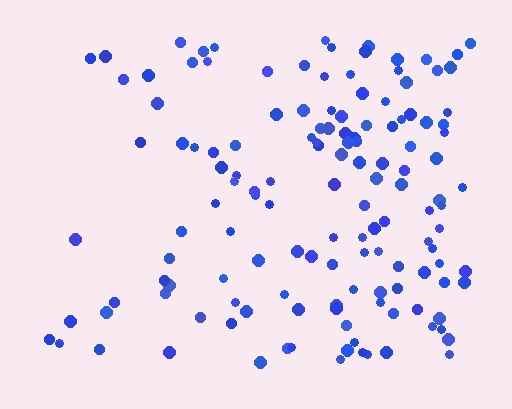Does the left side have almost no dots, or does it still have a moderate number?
Still a moderate number, just noticeably fewer than the right.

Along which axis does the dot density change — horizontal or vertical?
Horizontal.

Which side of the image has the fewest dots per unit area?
The left.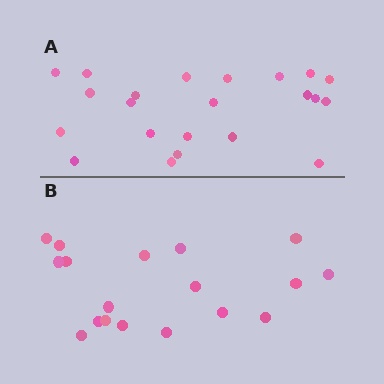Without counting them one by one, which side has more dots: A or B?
Region A (the top region) has more dots.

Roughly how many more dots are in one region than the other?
Region A has about 4 more dots than region B.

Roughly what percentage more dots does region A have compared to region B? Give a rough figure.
About 20% more.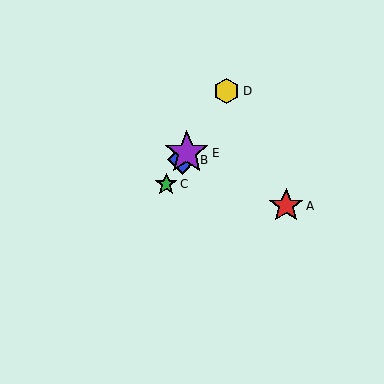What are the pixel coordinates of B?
Object B is at (182, 160).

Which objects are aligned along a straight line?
Objects B, C, D, E are aligned along a straight line.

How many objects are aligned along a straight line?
4 objects (B, C, D, E) are aligned along a straight line.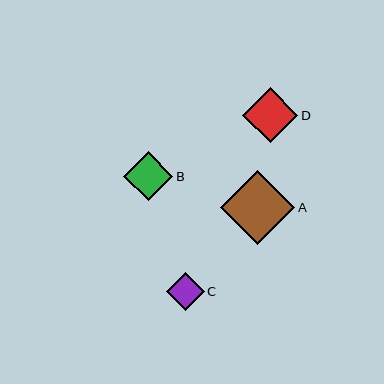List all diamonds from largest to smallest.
From largest to smallest: A, D, B, C.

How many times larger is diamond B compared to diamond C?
Diamond B is approximately 1.3 times the size of diamond C.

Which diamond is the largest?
Diamond A is the largest with a size of approximately 74 pixels.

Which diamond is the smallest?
Diamond C is the smallest with a size of approximately 38 pixels.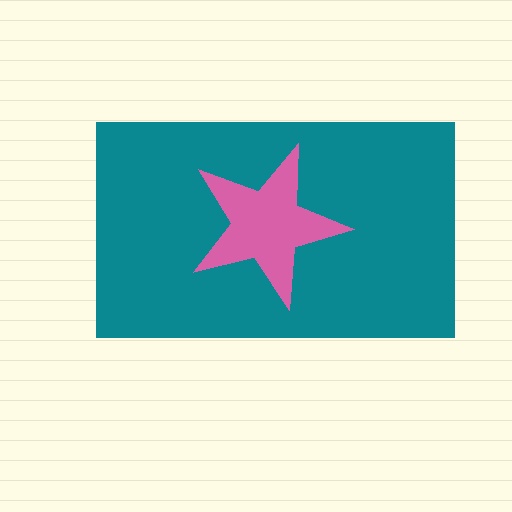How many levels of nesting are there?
2.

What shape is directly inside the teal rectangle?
The pink star.